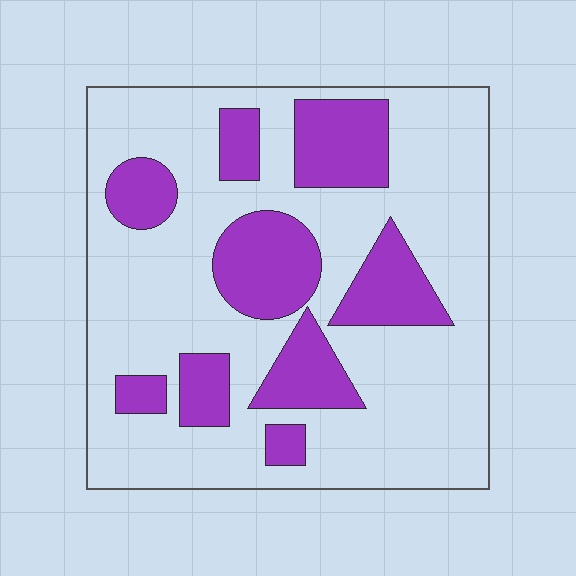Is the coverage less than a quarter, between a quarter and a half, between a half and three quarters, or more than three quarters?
Between a quarter and a half.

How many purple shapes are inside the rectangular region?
9.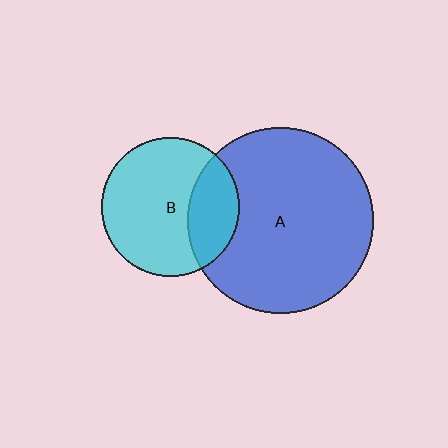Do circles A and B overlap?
Yes.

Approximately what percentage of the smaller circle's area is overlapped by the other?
Approximately 30%.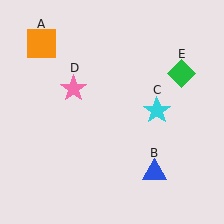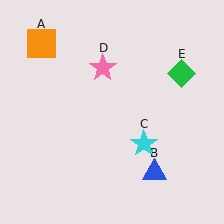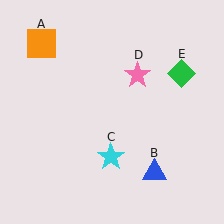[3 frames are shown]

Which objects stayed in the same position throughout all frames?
Orange square (object A) and blue triangle (object B) and green diamond (object E) remained stationary.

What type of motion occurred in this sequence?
The cyan star (object C), pink star (object D) rotated clockwise around the center of the scene.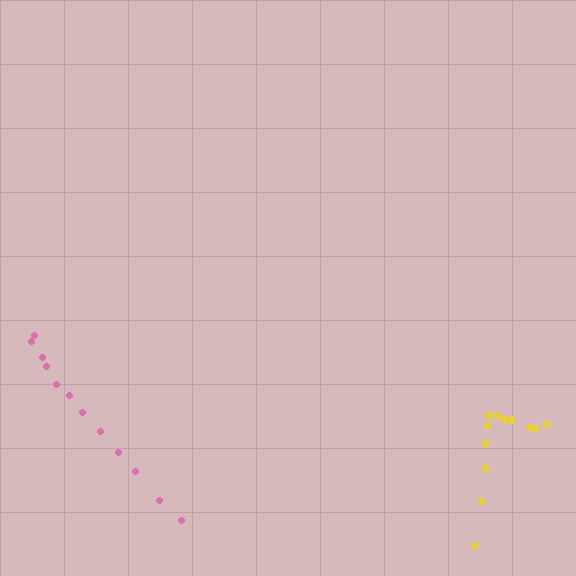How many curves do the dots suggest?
There are 2 distinct paths.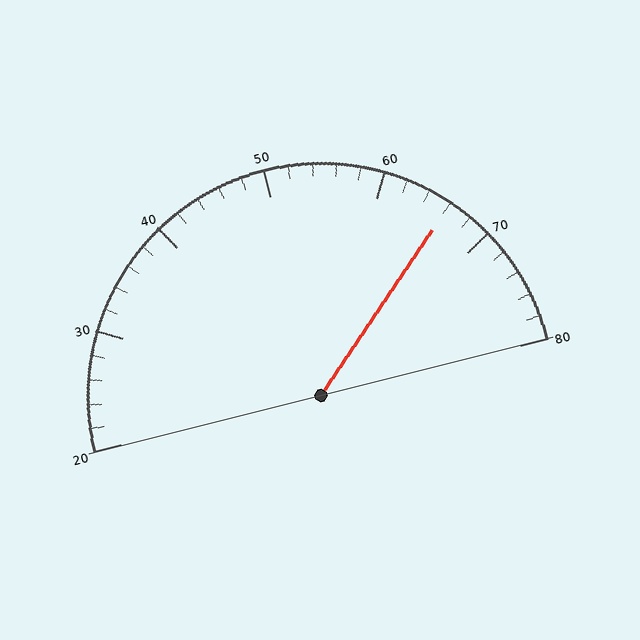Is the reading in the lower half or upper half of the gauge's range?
The reading is in the upper half of the range (20 to 80).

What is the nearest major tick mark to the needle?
The nearest major tick mark is 70.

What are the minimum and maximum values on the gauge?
The gauge ranges from 20 to 80.